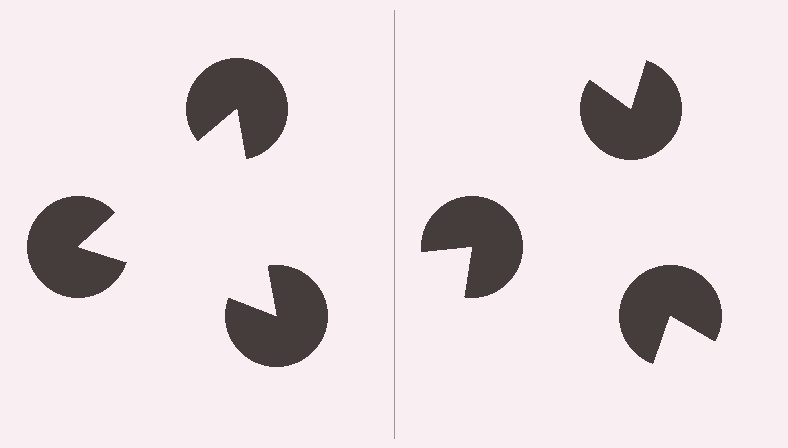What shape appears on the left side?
An illusory triangle.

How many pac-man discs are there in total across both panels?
6 — 3 on each side.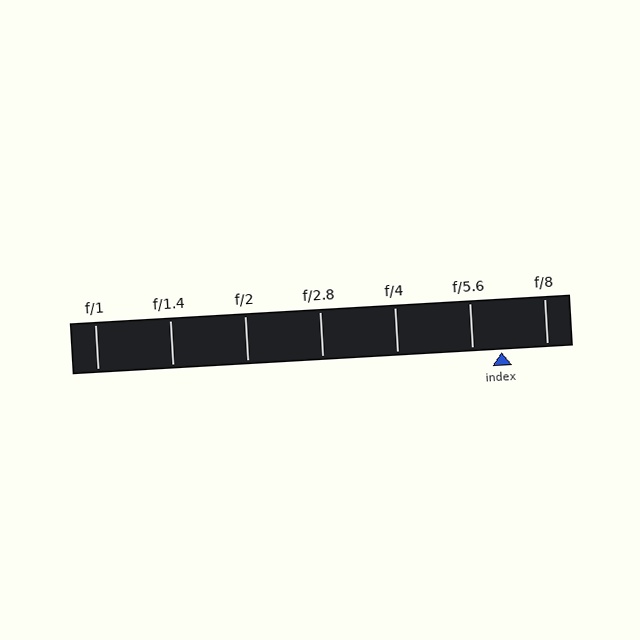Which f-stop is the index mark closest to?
The index mark is closest to f/5.6.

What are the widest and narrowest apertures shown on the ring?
The widest aperture shown is f/1 and the narrowest is f/8.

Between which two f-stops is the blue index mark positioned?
The index mark is between f/5.6 and f/8.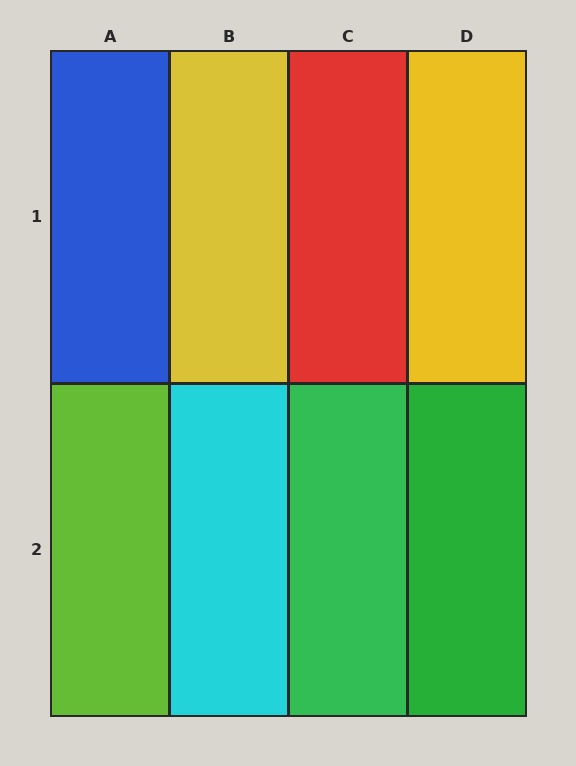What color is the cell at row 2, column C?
Green.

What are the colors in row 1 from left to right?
Blue, yellow, red, yellow.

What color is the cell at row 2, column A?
Lime.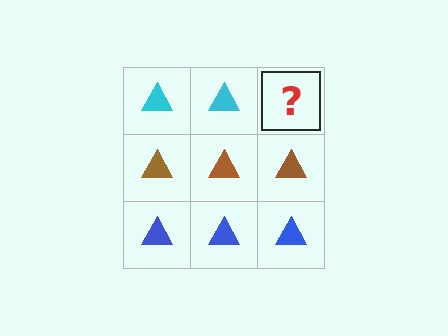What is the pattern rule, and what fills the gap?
The rule is that each row has a consistent color. The gap should be filled with a cyan triangle.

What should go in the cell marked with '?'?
The missing cell should contain a cyan triangle.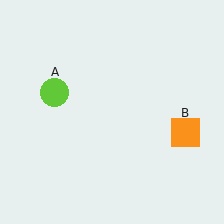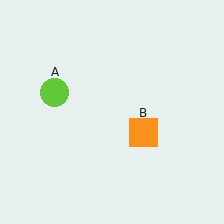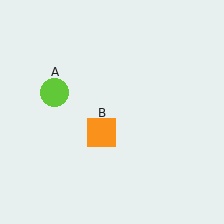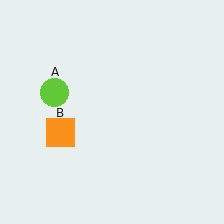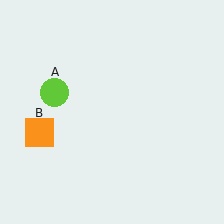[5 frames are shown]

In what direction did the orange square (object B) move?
The orange square (object B) moved left.